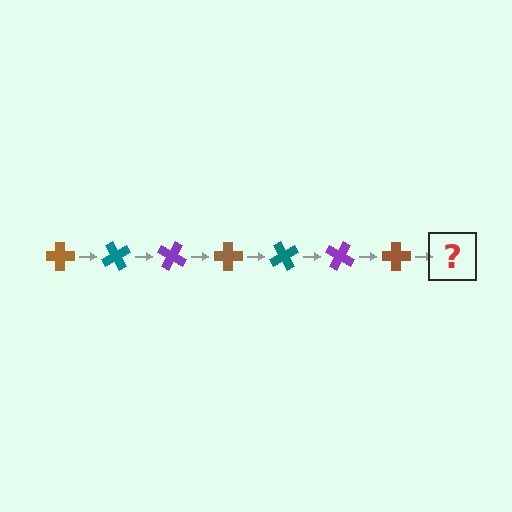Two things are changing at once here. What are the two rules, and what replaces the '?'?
The two rules are that it rotates 60 degrees each step and the color cycles through brown, teal, and purple. The '?' should be a teal cross, rotated 420 degrees from the start.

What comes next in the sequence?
The next element should be a teal cross, rotated 420 degrees from the start.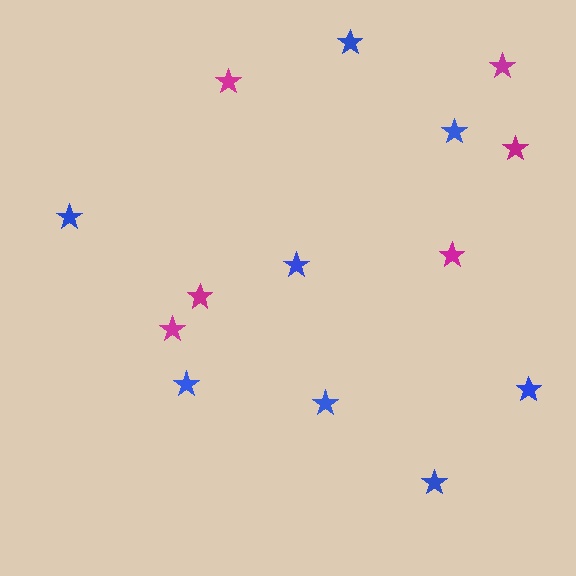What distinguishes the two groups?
There are 2 groups: one group of blue stars (8) and one group of magenta stars (6).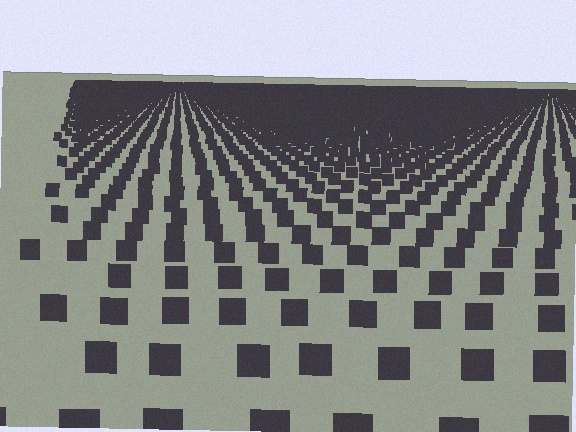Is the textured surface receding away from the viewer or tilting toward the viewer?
The surface is receding away from the viewer. Texture elements get smaller and denser toward the top.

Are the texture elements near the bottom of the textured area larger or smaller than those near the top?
Larger. Near the bottom, elements are closer to the viewer and appear at a bigger on-screen size.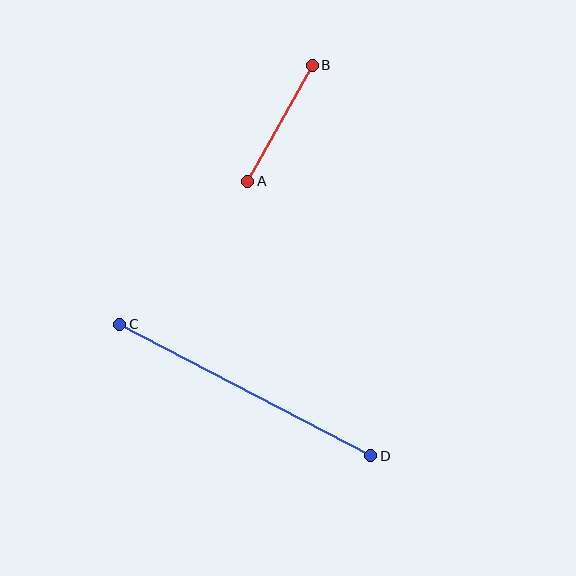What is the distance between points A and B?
The distance is approximately 133 pixels.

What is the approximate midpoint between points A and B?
The midpoint is at approximately (280, 123) pixels.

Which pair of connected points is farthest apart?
Points C and D are farthest apart.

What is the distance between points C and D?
The distance is approximately 284 pixels.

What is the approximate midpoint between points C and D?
The midpoint is at approximately (245, 390) pixels.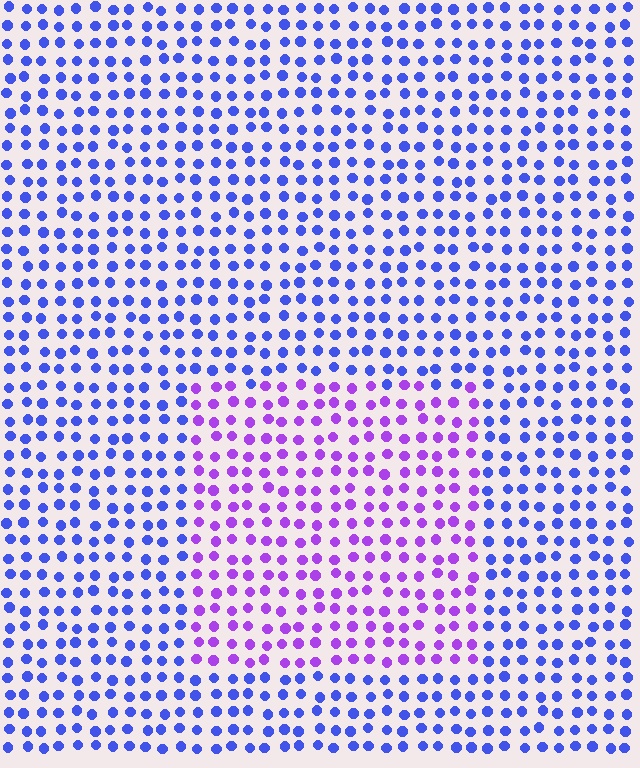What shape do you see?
I see a rectangle.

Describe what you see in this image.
The image is filled with small blue elements in a uniform arrangement. A rectangle-shaped region is visible where the elements are tinted to a slightly different hue, forming a subtle color boundary.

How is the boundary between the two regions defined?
The boundary is defined purely by a slight shift in hue (about 45 degrees). Spacing, size, and orientation are identical on both sides.